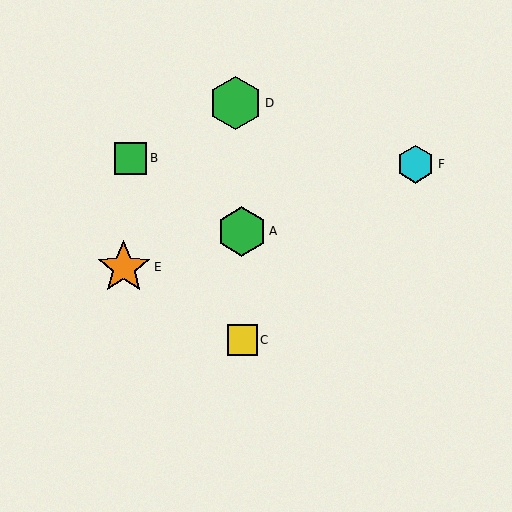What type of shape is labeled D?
Shape D is a green hexagon.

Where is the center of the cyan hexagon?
The center of the cyan hexagon is at (416, 164).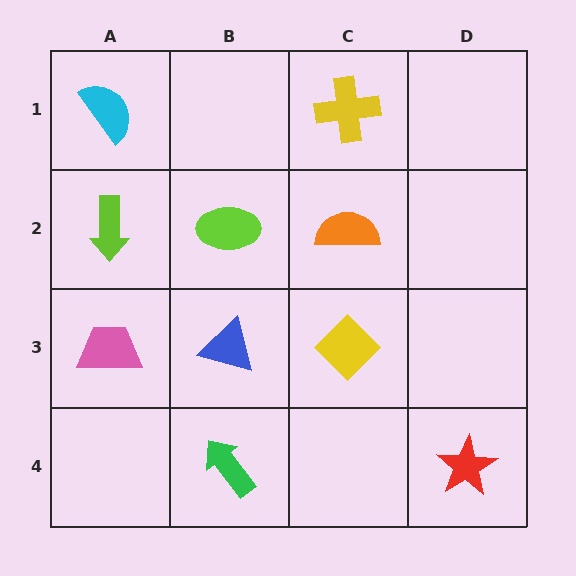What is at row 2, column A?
A lime arrow.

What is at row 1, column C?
A yellow cross.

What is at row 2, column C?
An orange semicircle.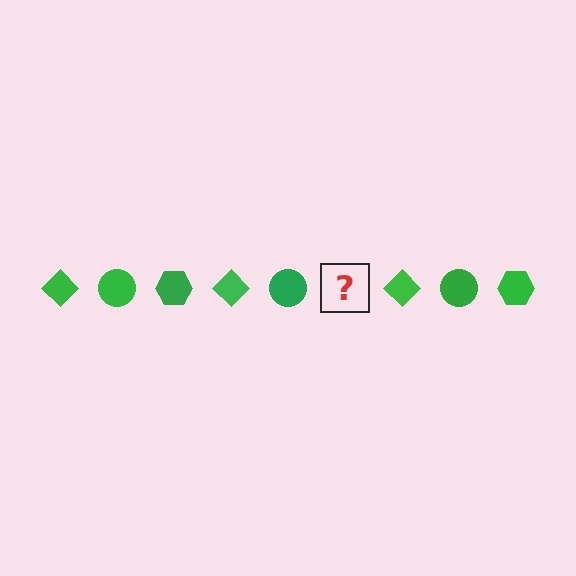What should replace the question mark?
The question mark should be replaced with a green hexagon.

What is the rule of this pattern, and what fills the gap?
The rule is that the pattern cycles through diamond, circle, hexagon shapes in green. The gap should be filled with a green hexagon.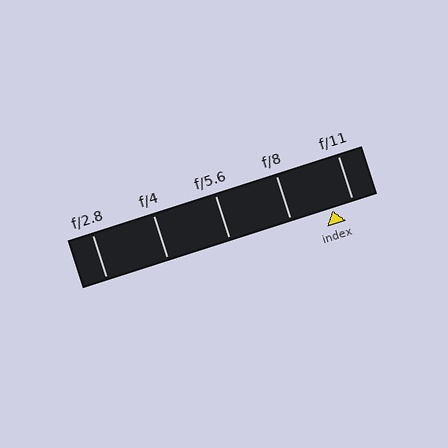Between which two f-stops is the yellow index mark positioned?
The index mark is between f/8 and f/11.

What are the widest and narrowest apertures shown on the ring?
The widest aperture shown is f/2.8 and the narrowest is f/11.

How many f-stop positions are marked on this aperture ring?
There are 5 f-stop positions marked.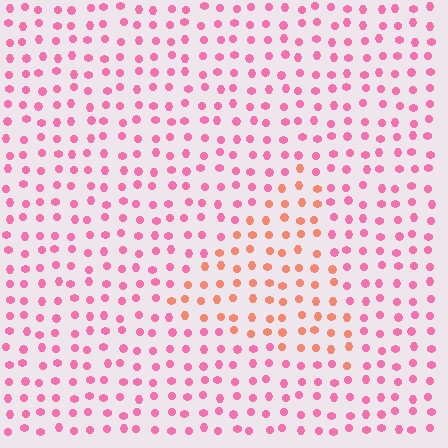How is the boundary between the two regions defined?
The boundary is defined purely by a slight shift in hue (about 38 degrees). Spacing, size, and orientation are identical on both sides.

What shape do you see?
I see a triangle.